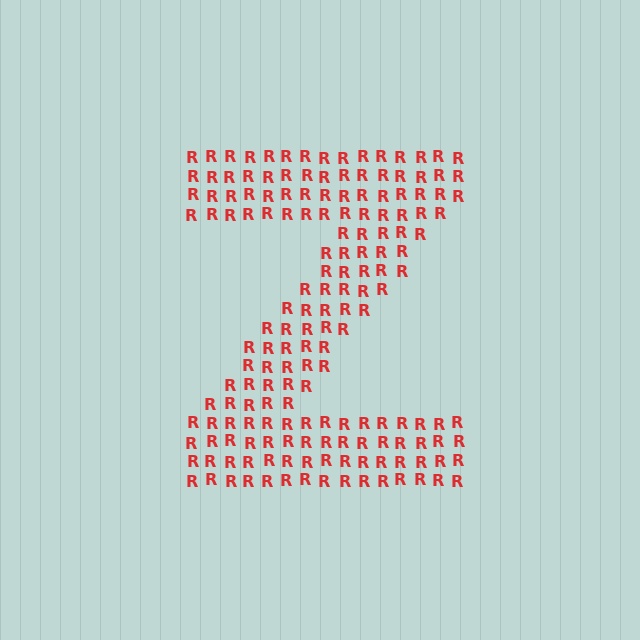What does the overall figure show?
The overall figure shows the letter Z.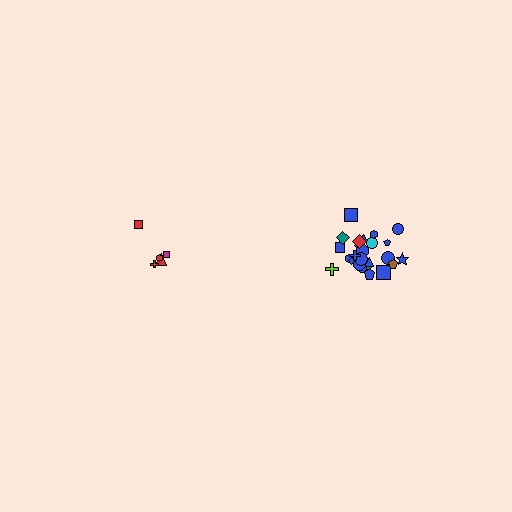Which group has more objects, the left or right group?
The right group.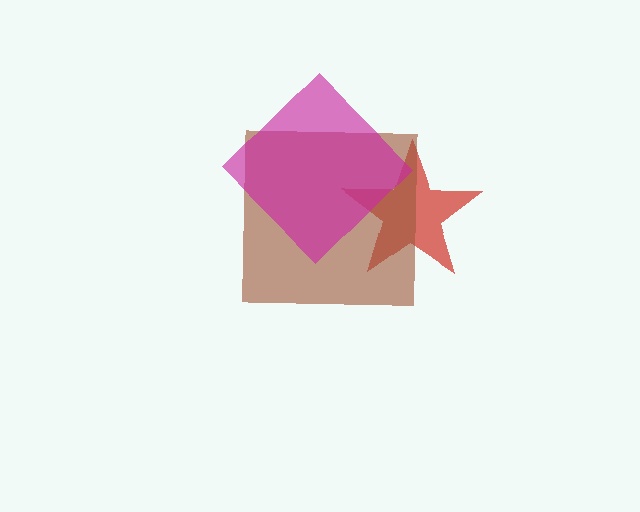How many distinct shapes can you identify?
There are 3 distinct shapes: a red star, a brown square, a magenta diamond.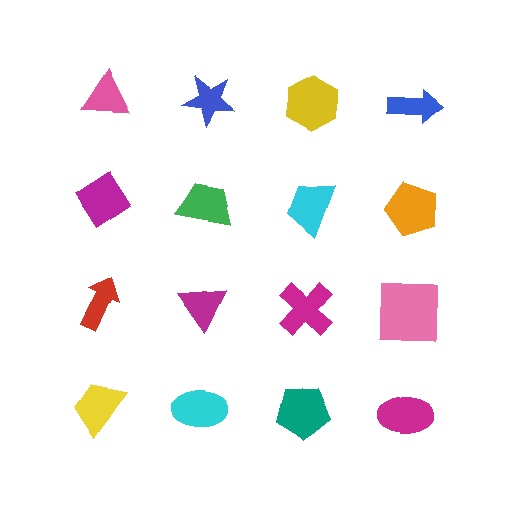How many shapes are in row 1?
4 shapes.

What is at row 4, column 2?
A cyan ellipse.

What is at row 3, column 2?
A magenta triangle.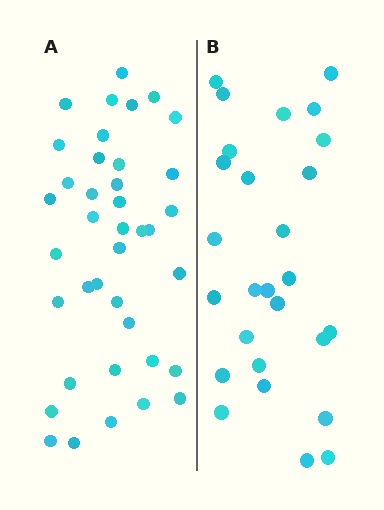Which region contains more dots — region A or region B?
Region A (the left region) has more dots.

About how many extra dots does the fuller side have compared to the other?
Region A has roughly 12 or so more dots than region B.